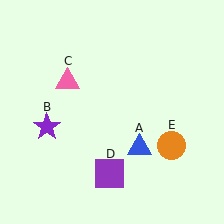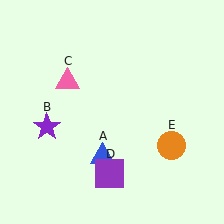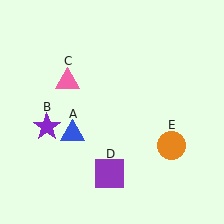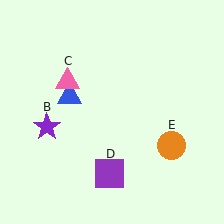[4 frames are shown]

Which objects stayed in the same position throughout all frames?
Purple star (object B) and pink triangle (object C) and purple square (object D) and orange circle (object E) remained stationary.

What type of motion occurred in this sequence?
The blue triangle (object A) rotated clockwise around the center of the scene.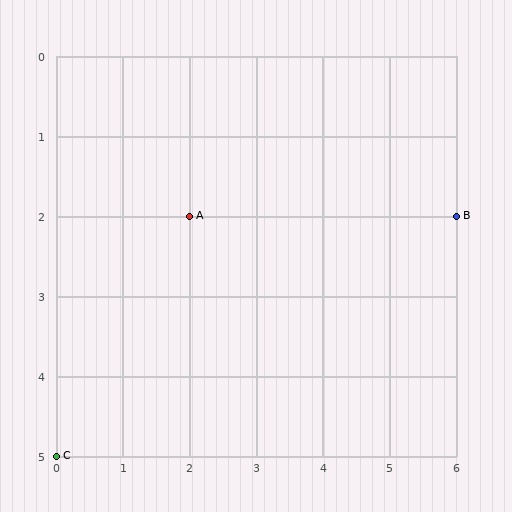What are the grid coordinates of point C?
Point C is at grid coordinates (0, 5).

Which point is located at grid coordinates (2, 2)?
Point A is at (2, 2).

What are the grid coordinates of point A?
Point A is at grid coordinates (2, 2).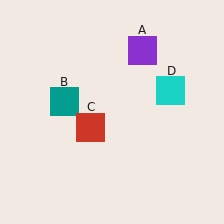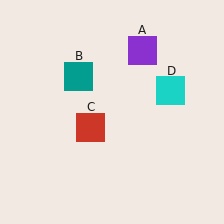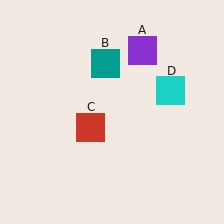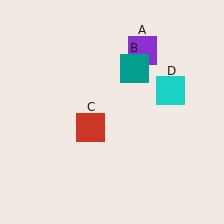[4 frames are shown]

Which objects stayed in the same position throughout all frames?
Purple square (object A) and red square (object C) and cyan square (object D) remained stationary.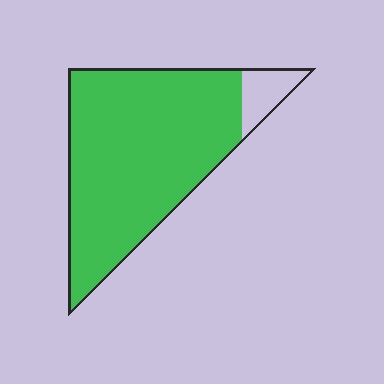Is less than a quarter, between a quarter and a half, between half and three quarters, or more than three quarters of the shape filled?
More than three quarters.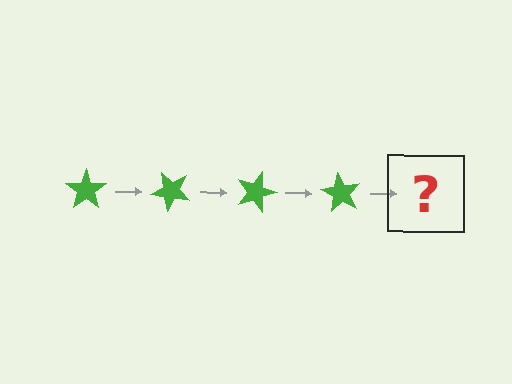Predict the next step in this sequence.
The next step is a green star rotated 180 degrees.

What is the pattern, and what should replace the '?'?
The pattern is that the star rotates 45 degrees each step. The '?' should be a green star rotated 180 degrees.